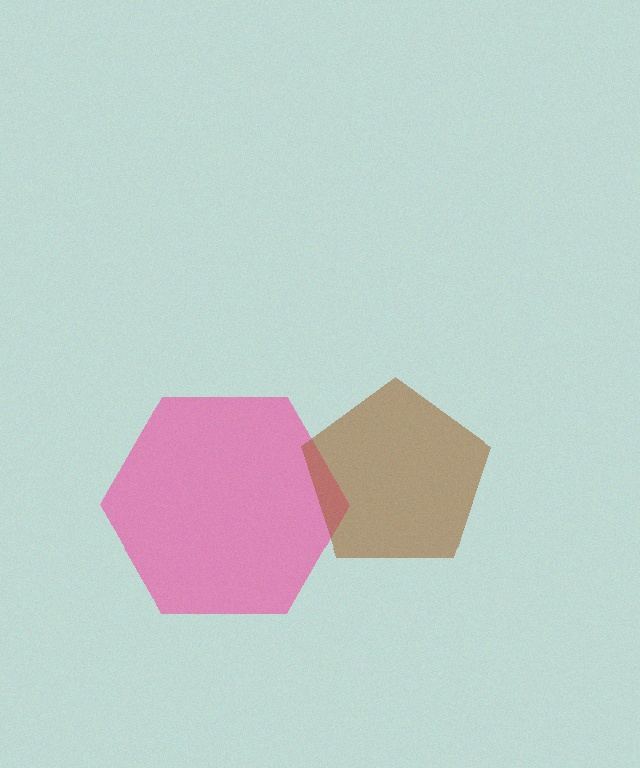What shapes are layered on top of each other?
The layered shapes are: a pink hexagon, a brown pentagon.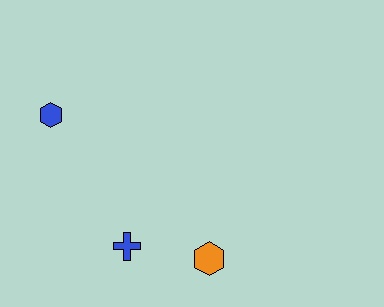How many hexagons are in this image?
There are 2 hexagons.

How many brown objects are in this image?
There are no brown objects.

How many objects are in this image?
There are 3 objects.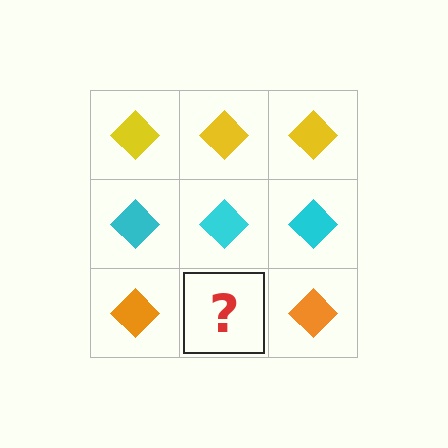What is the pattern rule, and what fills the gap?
The rule is that each row has a consistent color. The gap should be filled with an orange diamond.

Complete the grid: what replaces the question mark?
The question mark should be replaced with an orange diamond.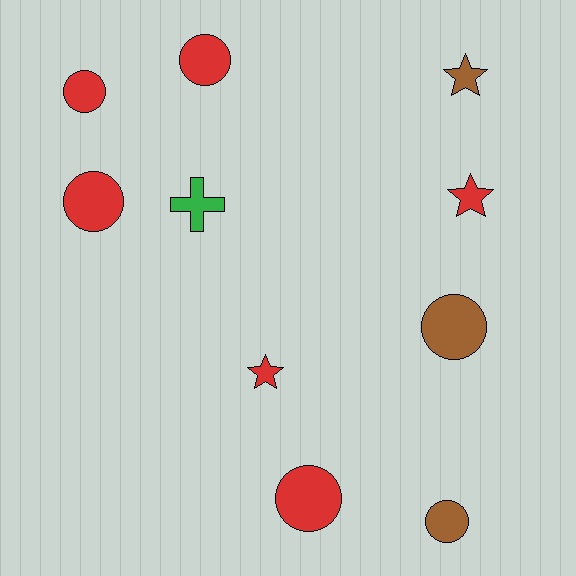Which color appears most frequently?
Red, with 6 objects.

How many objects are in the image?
There are 10 objects.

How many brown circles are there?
There are 2 brown circles.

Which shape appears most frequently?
Circle, with 6 objects.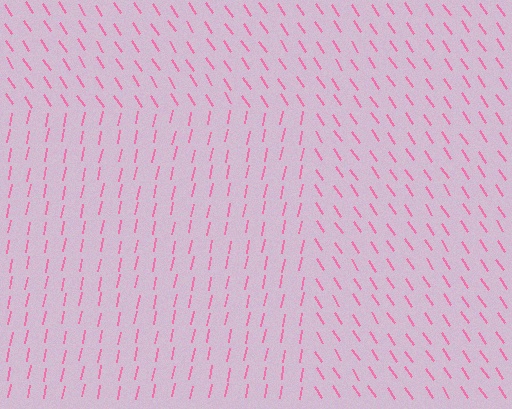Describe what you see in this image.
The image is filled with small pink line segments. A rectangle region in the image has lines oriented differently from the surrounding lines, creating a visible texture boundary.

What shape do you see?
I see a rectangle.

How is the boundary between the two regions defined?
The boundary is defined purely by a change in line orientation (approximately 45 degrees difference). All lines are the same color and thickness.